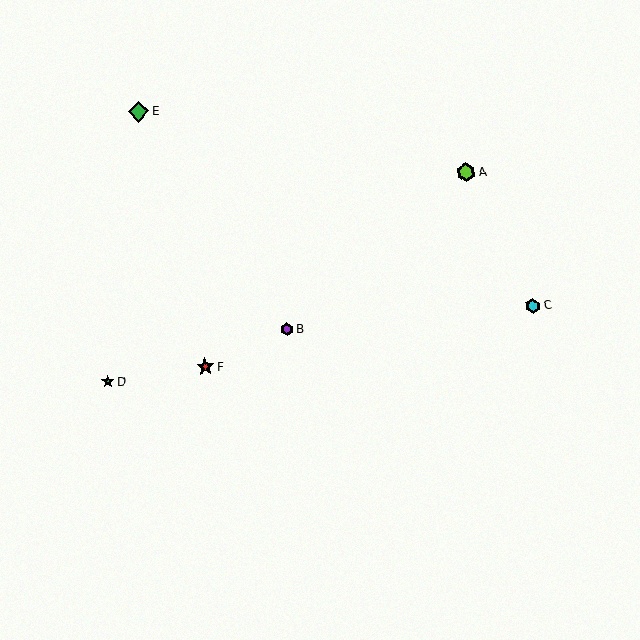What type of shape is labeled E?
Shape E is a green diamond.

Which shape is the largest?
The green diamond (labeled E) is the largest.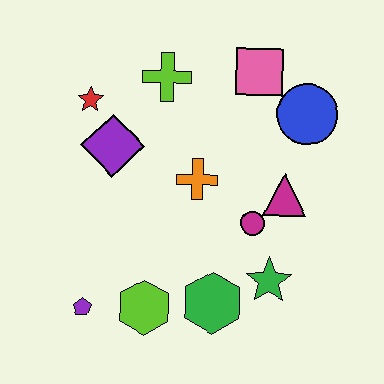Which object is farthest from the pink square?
The purple pentagon is farthest from the pink square.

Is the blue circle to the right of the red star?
Yes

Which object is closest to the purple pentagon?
The lime hexagon is closest to the purple pentagon.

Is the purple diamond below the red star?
Yes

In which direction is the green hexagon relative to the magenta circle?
The green hexagon is below the magenta circle.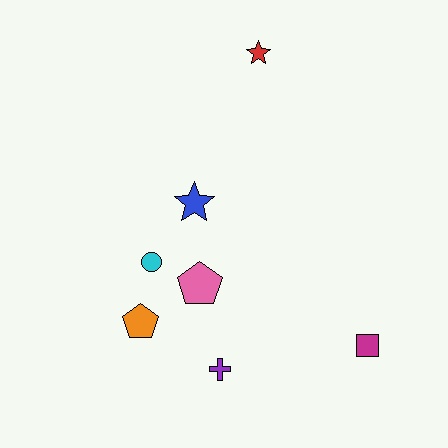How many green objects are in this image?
There are no green objects.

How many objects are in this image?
There are 7 objects.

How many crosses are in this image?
There is 1 cross.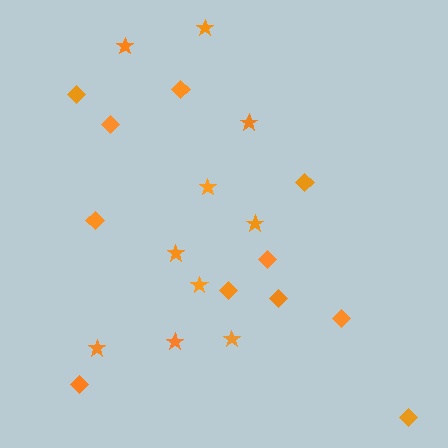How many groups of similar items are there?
There are 2 groups: one group of diamonds (11) and one group of stars (10).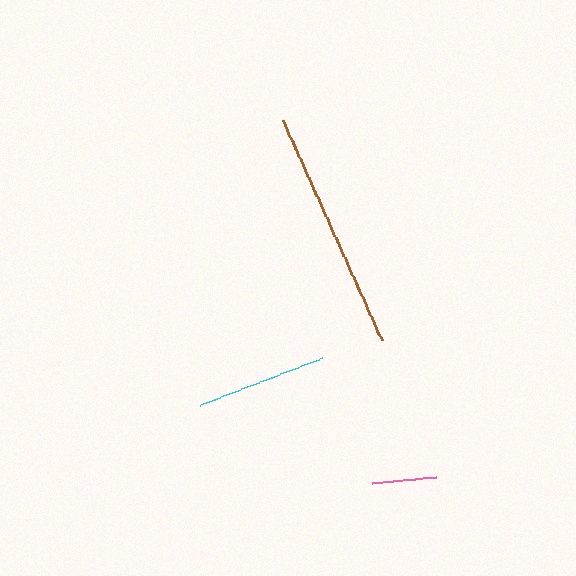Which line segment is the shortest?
The pink line is the shortest at approximately 64 pixels.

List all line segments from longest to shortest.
From longest to shortest: brown, cyan, pink.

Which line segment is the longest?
The brown line is the longest at approximately 242 pixels.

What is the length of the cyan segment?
The cyan segment is approximately 131 pixels long.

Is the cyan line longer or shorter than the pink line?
The cyan line is longer than the pink line.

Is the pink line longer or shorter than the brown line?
The brown line is longer than the pink line.